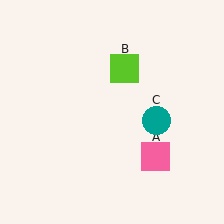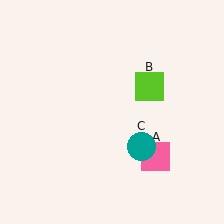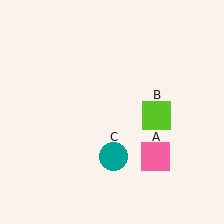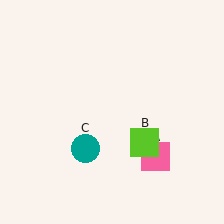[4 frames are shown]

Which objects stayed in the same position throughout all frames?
Pink square (object A) remained stationary.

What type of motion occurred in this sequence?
The lime square (object B), teal circle (object C) rotated clockwise around the center of the scene.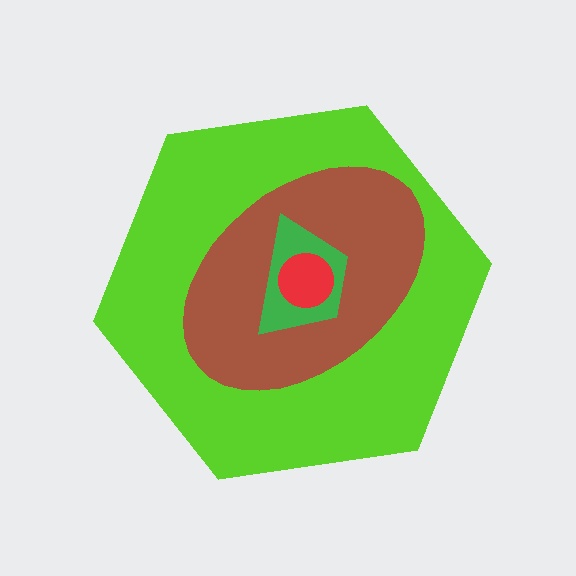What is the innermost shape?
The red circle.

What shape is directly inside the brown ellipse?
The green trapezoid.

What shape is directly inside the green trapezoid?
The red circle.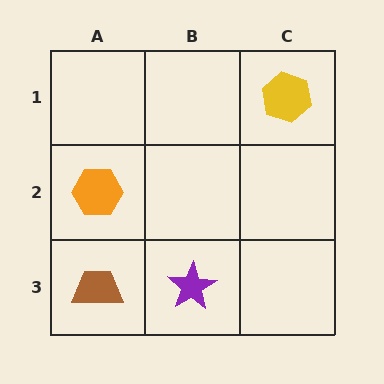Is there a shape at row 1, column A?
No, that cell is empty.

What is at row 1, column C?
A yellow hexagon.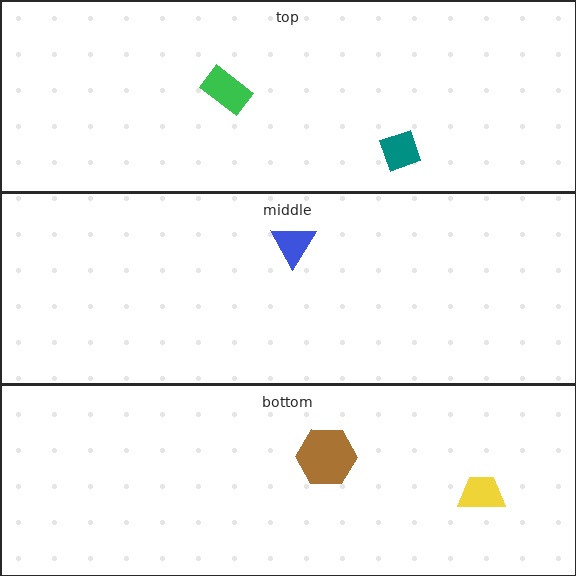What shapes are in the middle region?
The blue triangle.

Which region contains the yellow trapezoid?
The bottom region.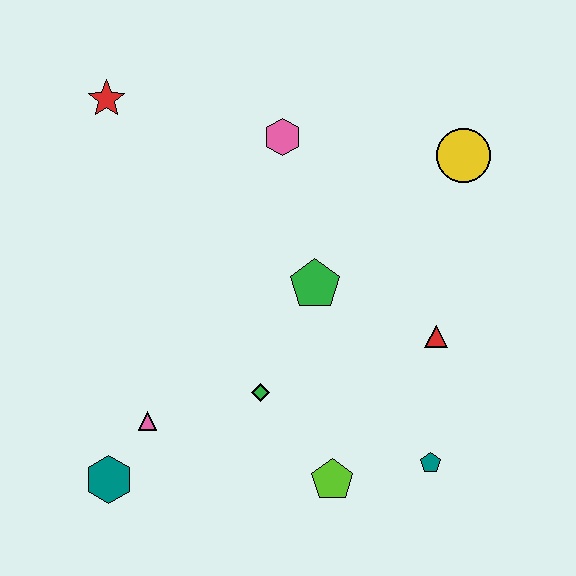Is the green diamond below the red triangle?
Yes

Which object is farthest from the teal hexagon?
The yellow circle is farthest from the teal hexagon.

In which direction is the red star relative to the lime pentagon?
The red star is above the lime pentagon.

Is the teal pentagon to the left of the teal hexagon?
No